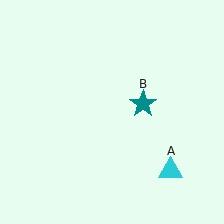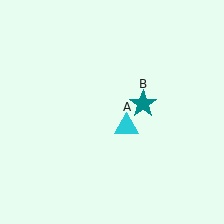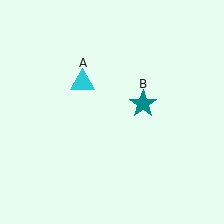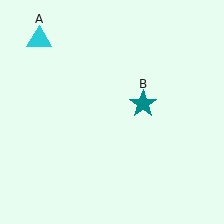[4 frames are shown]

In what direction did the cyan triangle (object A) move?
The cyan triangle (object A) moved up and to the left.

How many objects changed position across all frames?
1 object changed position: cyan triangle (object A).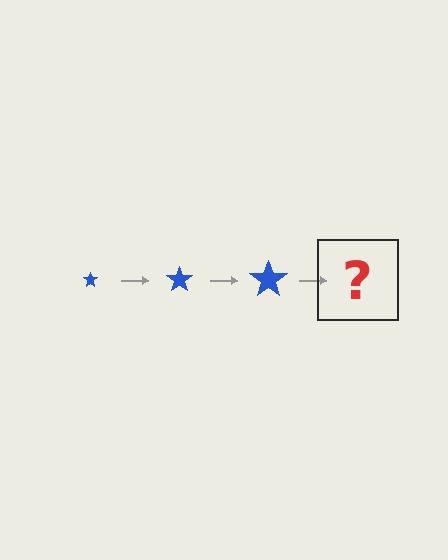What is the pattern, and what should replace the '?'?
The pattern is that the star gets progressively larger each step. The '?' should be a blue star, larger than the previous one.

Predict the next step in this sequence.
The next step is a blue star, larger than the previous one.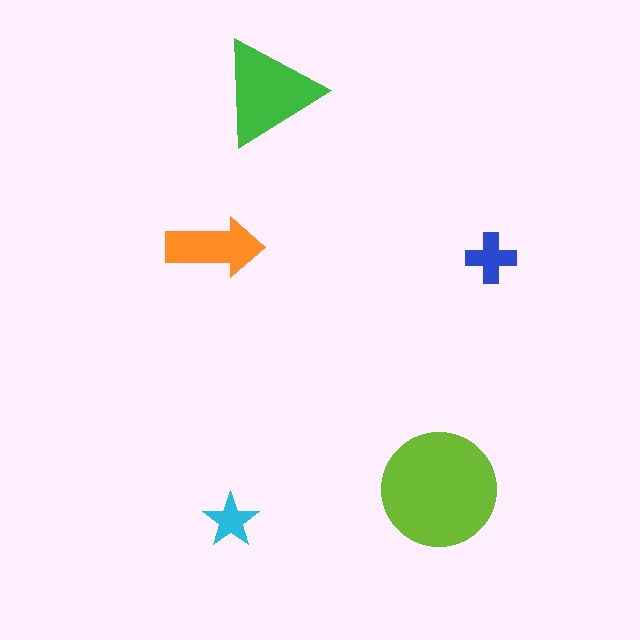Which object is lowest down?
The cyan star is bottommost.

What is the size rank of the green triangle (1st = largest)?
2nd.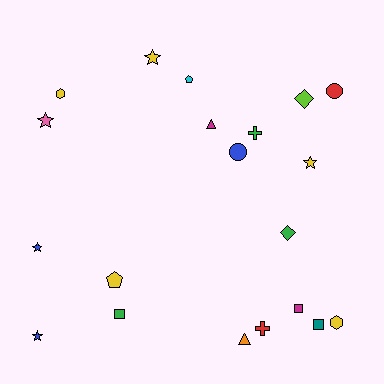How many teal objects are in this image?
There is 1 teal object.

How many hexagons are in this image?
There are 2 hexagons.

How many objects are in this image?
There are 20 objects.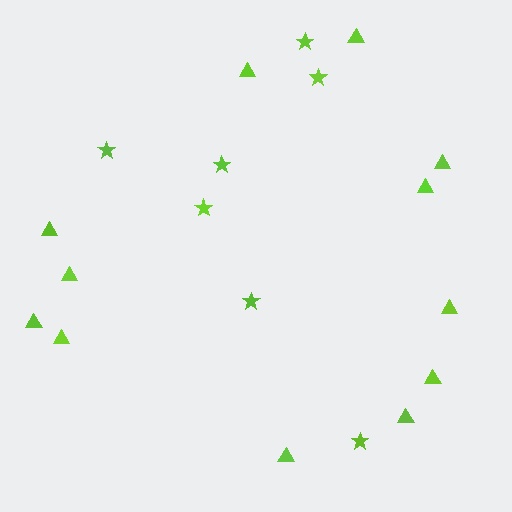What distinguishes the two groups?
There are 2 groups: one group of stars (7) and one group of triangles (12).